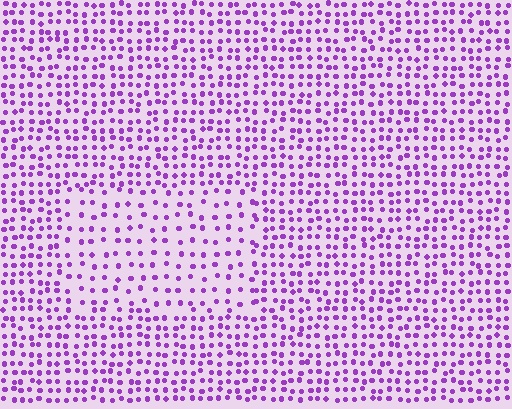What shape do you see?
I see a rectangle.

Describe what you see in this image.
The image contains small purple elements arranged at two different densities. A rectangle-shaped region is visible where the elements are less densely packed than the surrounding area.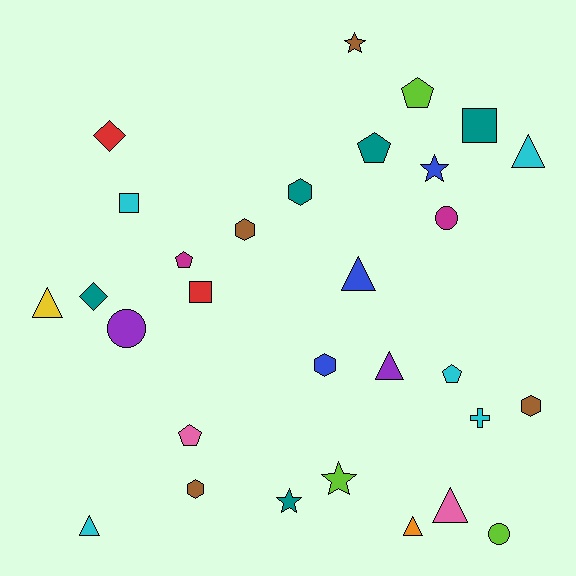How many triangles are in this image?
There are 7 triangles.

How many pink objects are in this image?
There are 2 pink objects.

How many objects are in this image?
There are 30 objects.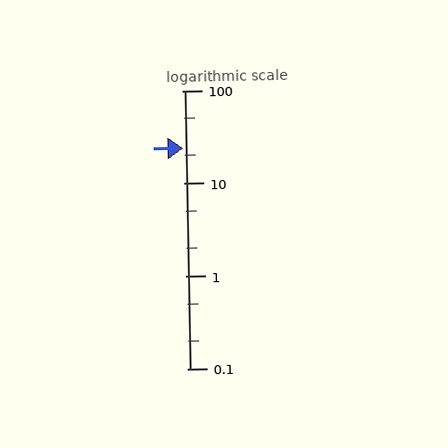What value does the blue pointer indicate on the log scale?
The pointer indicates approximately 24.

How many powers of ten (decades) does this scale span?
The scale spans 3 decades, from 0.1 to 100.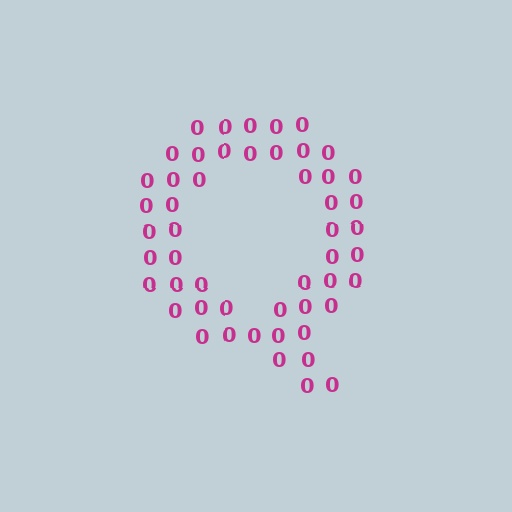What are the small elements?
The small elements are digit 0's.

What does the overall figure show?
The overall figure shows the letter Q.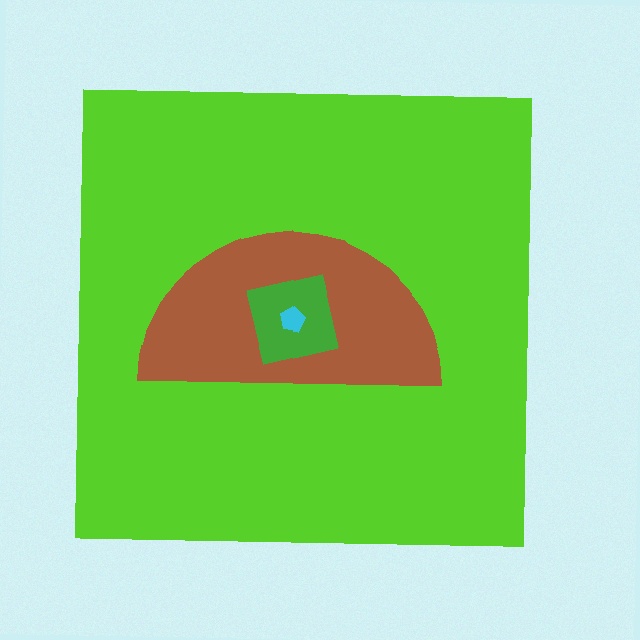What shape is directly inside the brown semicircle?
The green square.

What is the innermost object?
The cyan pentagon.